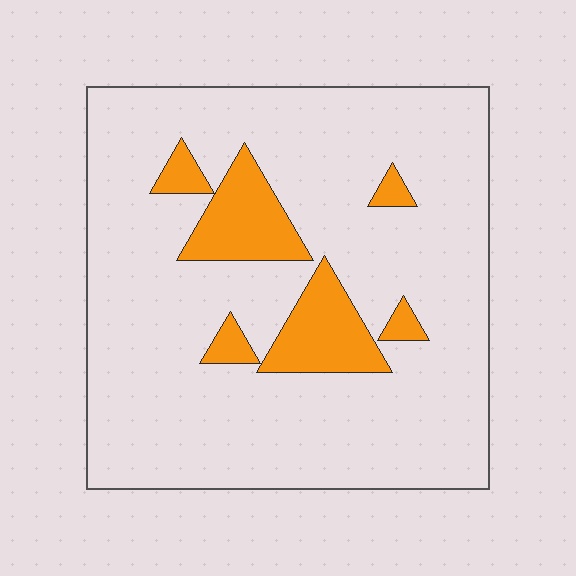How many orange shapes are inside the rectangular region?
6.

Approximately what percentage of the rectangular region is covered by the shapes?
Approximately 15%.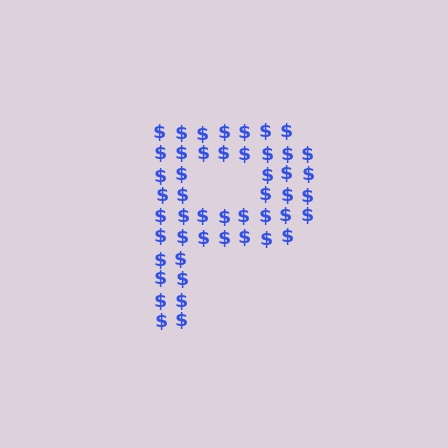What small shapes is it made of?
It is made of small dollar signs.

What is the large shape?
The large shape is the letter P.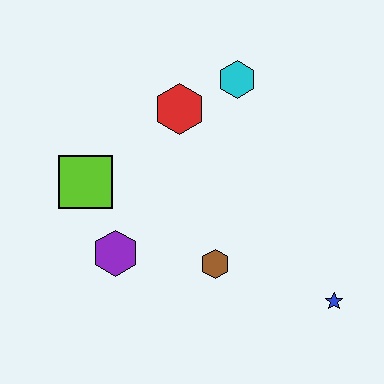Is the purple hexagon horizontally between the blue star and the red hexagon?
No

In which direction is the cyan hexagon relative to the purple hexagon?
The cyan hexagon is above the purple hexagon.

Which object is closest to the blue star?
The brown hexagon is closest to the blue star.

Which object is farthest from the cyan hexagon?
The blue star is farthest from the cyan hexagon.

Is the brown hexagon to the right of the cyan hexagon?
No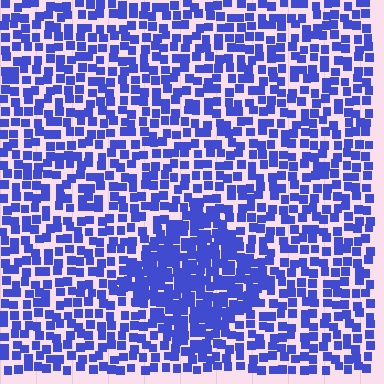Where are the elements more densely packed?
The elements are more densely packed inside the diamond boundary.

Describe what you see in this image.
The image contains small blue elements arranged at two different densities. A diamond-shaped region is visible where the elements are more densely packed than the surrounding area.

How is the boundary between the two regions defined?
The boundary is defined by a change in element density (approximately 1.8x ratio). All elements are the same color, size, and shape.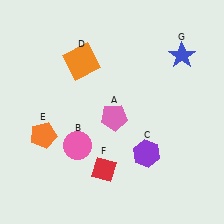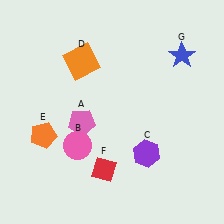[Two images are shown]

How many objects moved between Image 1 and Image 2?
1 object moved between the two images.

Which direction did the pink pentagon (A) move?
The pink pentagon (A) moved left.